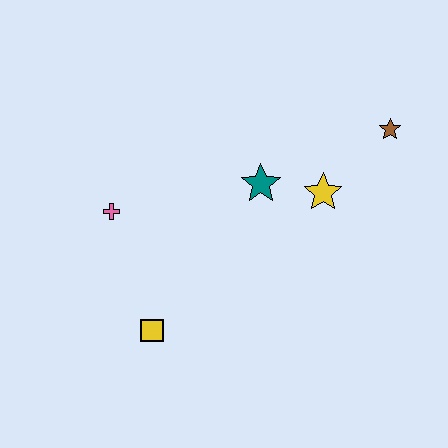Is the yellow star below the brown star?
Yes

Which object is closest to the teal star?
The yellow star is closest to the teal star.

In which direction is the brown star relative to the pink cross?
The brown star is to the right of the pink cross.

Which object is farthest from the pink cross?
The brown star is farthest from the pink cross.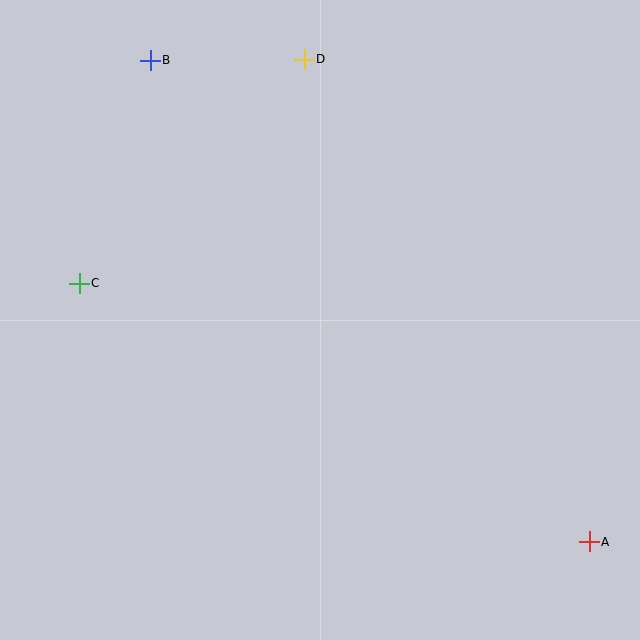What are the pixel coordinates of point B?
Point B is at (150, 60).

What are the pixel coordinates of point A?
Point A is at (589, 542).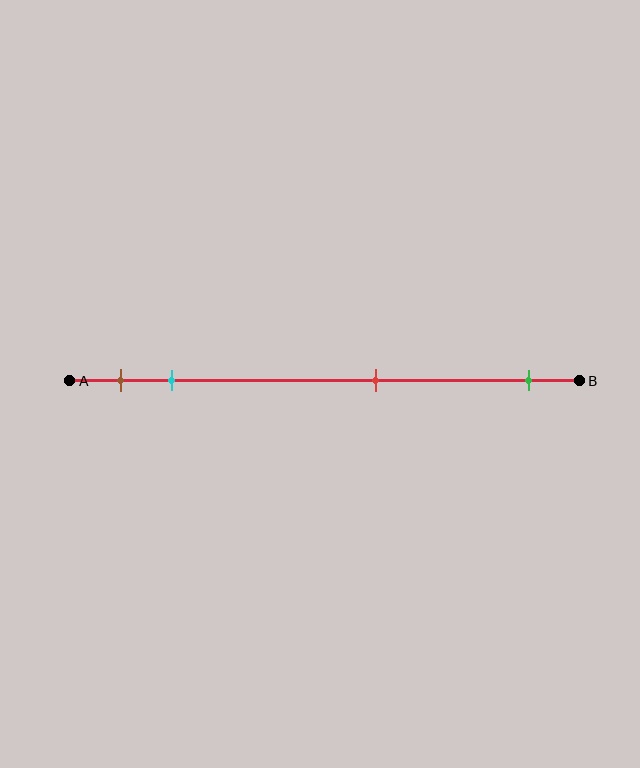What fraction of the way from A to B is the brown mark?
The brown mark is approximately 10% (0.1) of the way from A to B.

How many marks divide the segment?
There are 4 marks dividing the segment.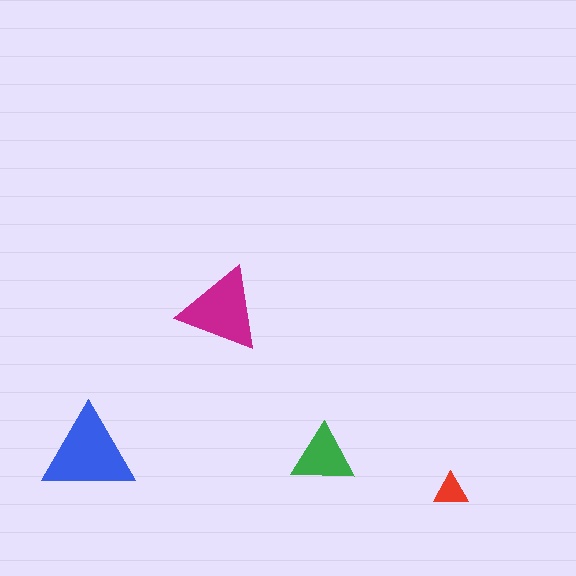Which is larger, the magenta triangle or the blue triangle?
The blue one.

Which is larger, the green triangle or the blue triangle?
The blue one.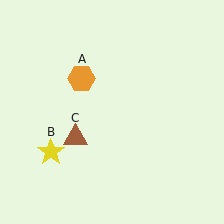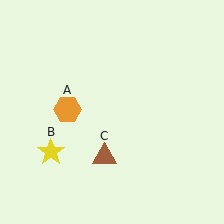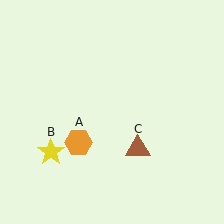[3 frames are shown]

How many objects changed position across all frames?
2 objects changed position: orange hexagon (object A), brown triangle (object C).